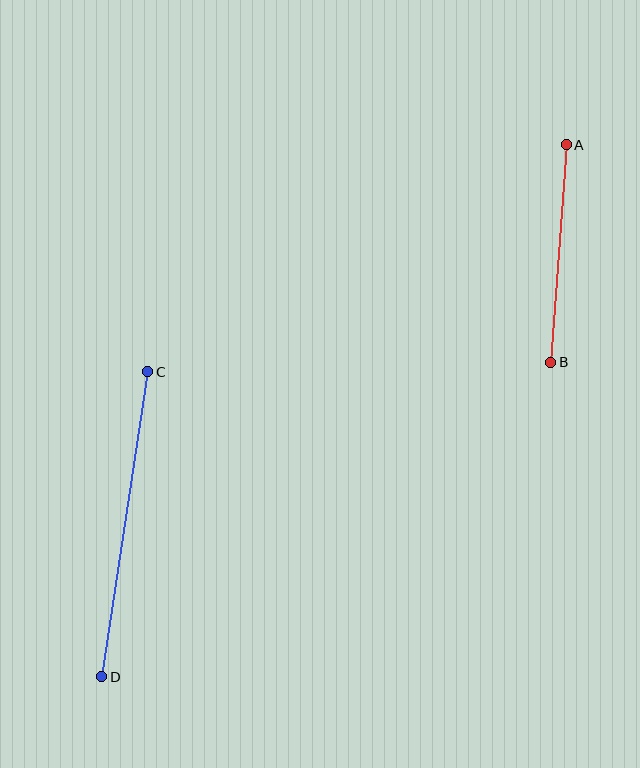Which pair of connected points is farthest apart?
Points C and D are farthest apart.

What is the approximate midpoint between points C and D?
The midpoint is at approximately (125, 524) pixels.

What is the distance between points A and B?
The distance is approximately 218 pixels.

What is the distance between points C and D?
The distance is approximately 309 pixels.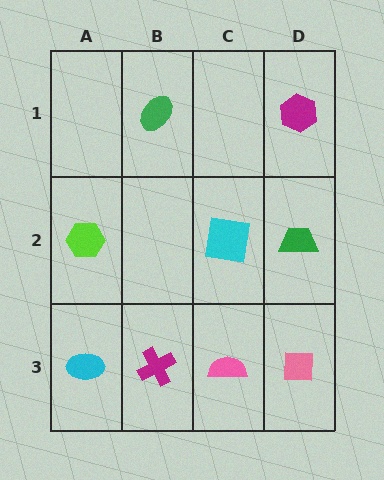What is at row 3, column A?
A cyan ellipse.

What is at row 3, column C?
A pink semicircle.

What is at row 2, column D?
A green trapezoid.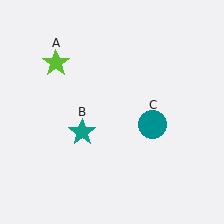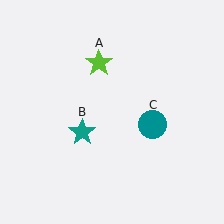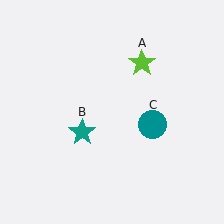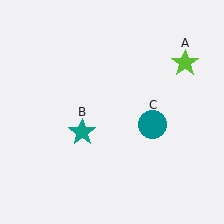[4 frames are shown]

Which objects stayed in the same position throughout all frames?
Teal star (object B) and teal circle (object C) remained stationary.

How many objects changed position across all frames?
1 object changed position: lime star (object A).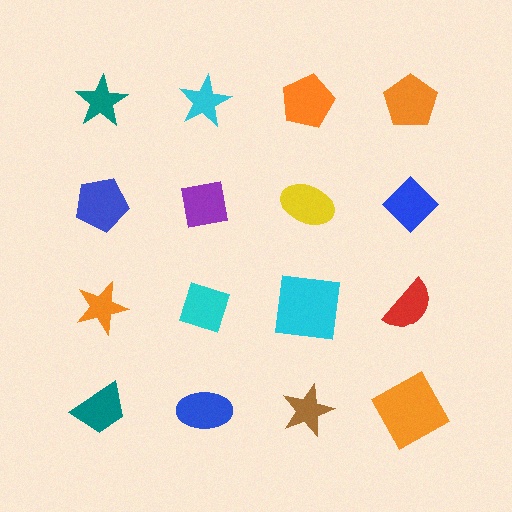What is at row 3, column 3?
A cyan square.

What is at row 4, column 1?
A teal trapezoid.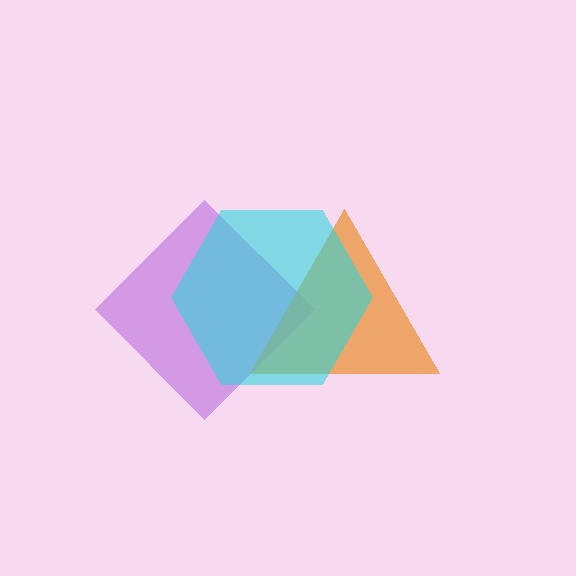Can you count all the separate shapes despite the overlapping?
Yes, there are 3 separate shapes.